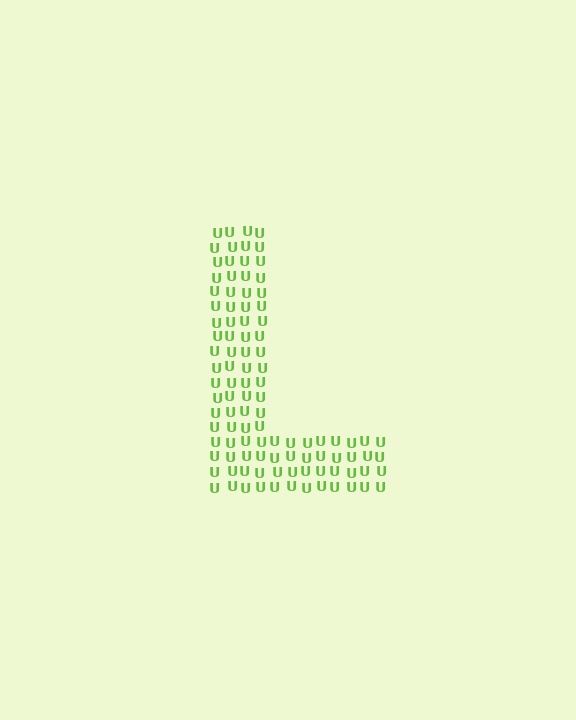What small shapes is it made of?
It is made of small letter U's.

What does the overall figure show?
The overall figure shows the letter L.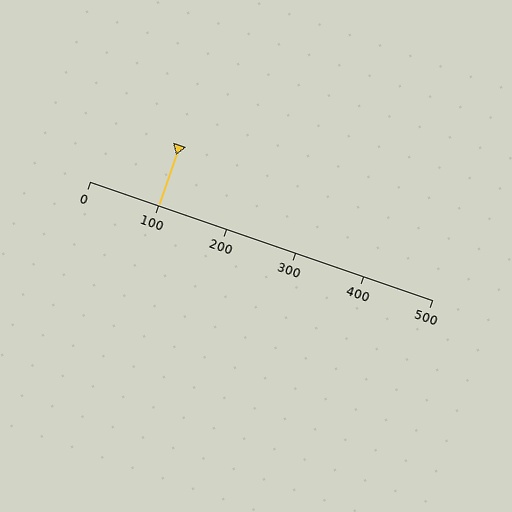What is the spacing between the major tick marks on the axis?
The major ticks are spaced 100 apart.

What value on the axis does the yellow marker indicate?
The marker indicates approximately 100.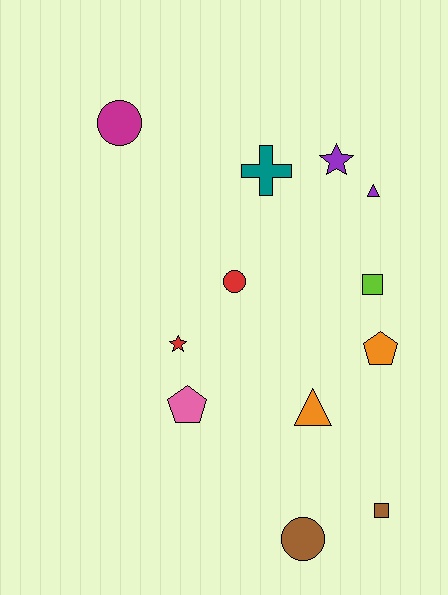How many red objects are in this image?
There are 2 red objects.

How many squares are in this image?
There are 2 squares.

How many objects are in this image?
There are 12 objects.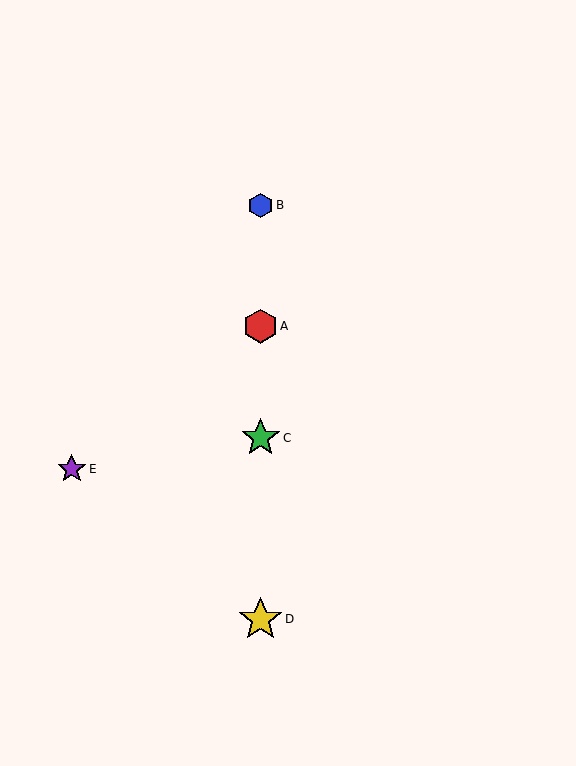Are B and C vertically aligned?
Yes, both are at x≈261.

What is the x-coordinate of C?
Object C is at x≈261.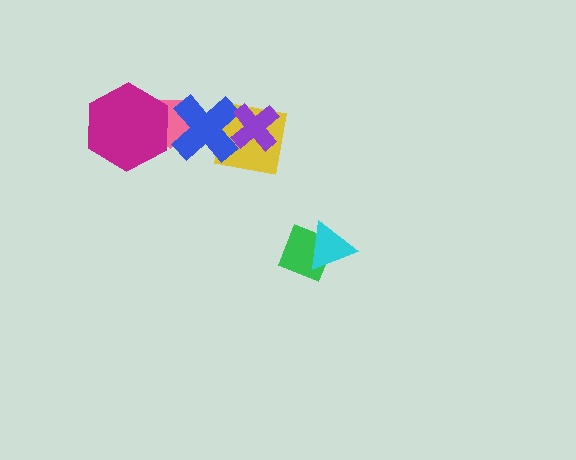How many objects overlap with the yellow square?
2 objects overlap with the yellow square.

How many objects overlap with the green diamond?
1 object overlaps with the green diamond.